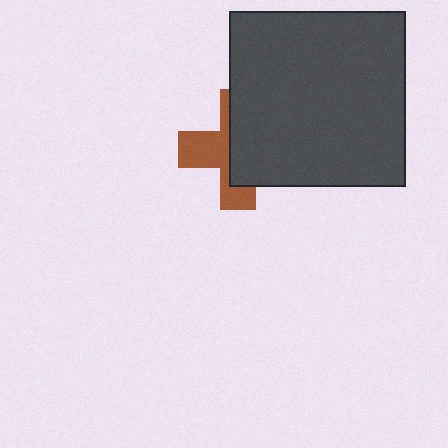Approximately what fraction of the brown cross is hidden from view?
Roughly 55% of the brown cross is hidden behind the dark gray square.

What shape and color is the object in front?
The object in front is a dark gray square.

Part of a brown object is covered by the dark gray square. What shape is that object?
It is a cross.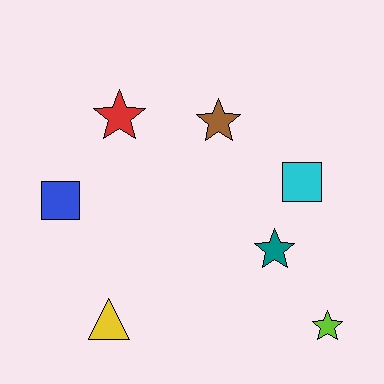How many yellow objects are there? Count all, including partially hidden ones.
There is 1 yellow object.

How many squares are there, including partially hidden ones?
There are 2 squares.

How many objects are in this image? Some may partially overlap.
There are 7 objects.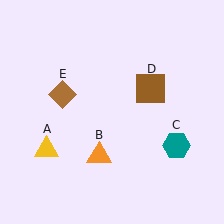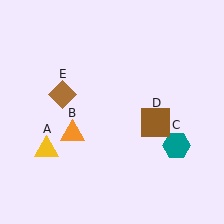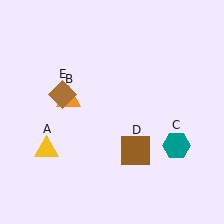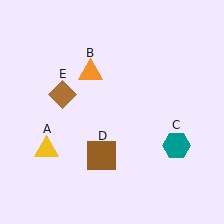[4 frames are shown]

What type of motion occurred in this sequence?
The orange triangle (object B), brown square (object D) rotated clockwise around the center of the scene.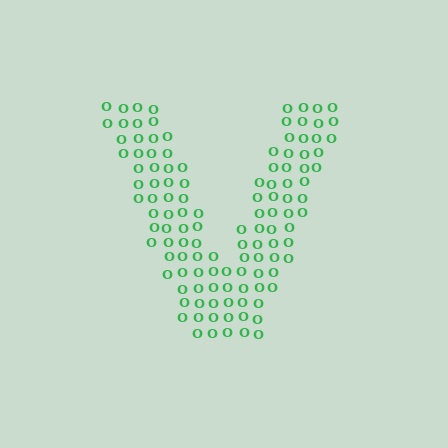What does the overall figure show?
The overall figure shows the letter V.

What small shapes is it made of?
It is made of small letter O's.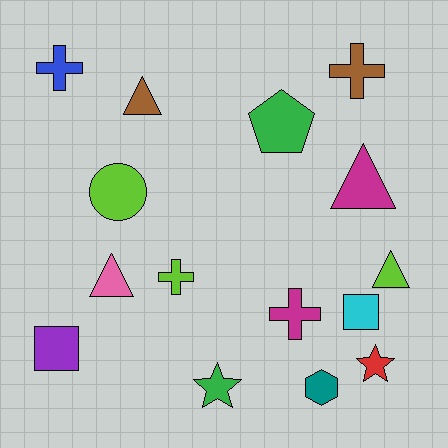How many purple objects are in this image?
There is 1 purple object.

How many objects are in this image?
There are 15 objects.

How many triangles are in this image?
There are 4 triangles.